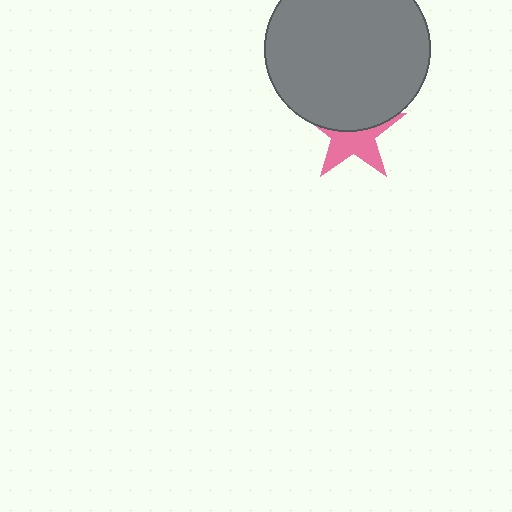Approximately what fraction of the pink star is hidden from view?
Roughly 48% of the pink star is hidden behind the gray circle.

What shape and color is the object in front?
The object in front is a gray circle.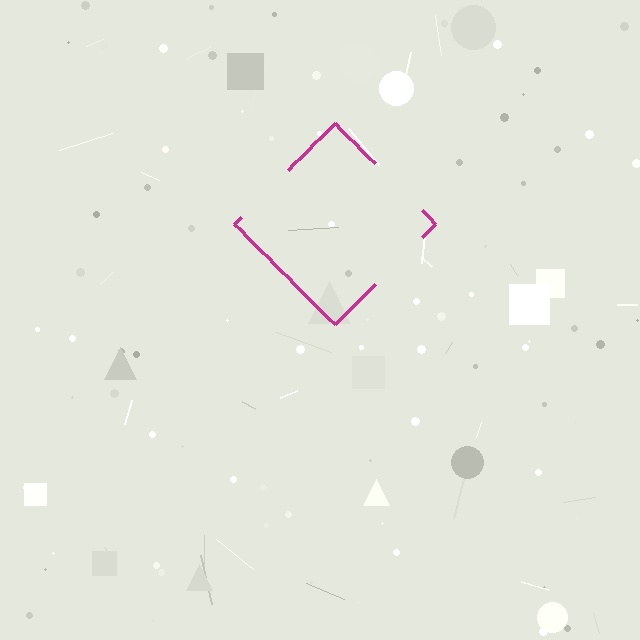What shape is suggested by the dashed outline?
The dashed outline suggests a diamond.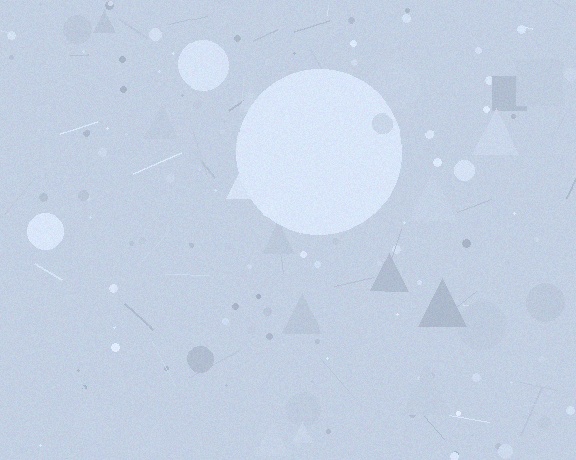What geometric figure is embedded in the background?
A circle is embedded in the background.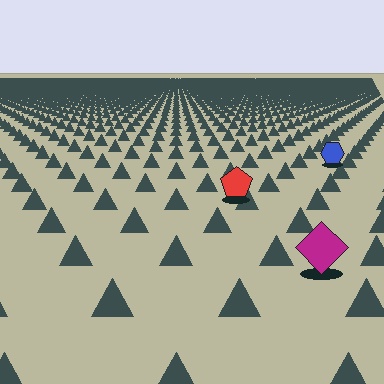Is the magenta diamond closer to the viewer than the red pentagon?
Yes. The magenta diamond is closer — you can tell from the texture gradient: the ground texture is coarser near it.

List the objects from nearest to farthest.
From nearest to farthest: the magenta diamond, the red pentagon, the blue hexagon.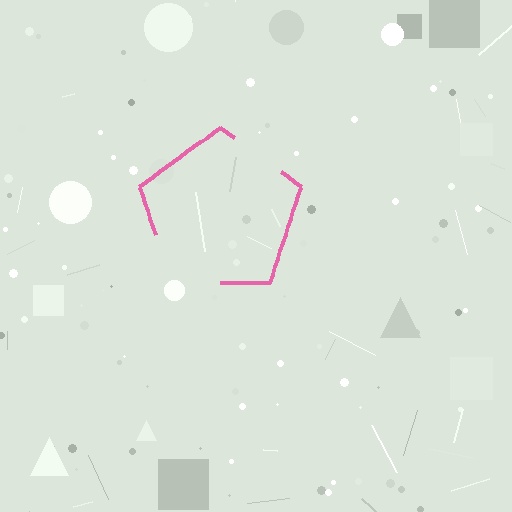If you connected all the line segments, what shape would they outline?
They would outline a pentagon.